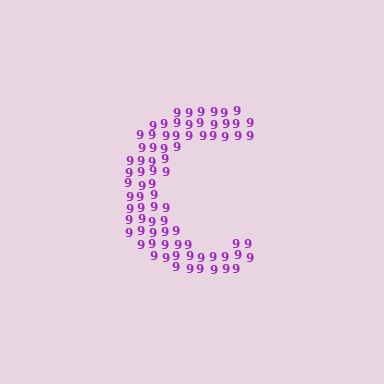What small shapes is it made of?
It is made of small digit 9's.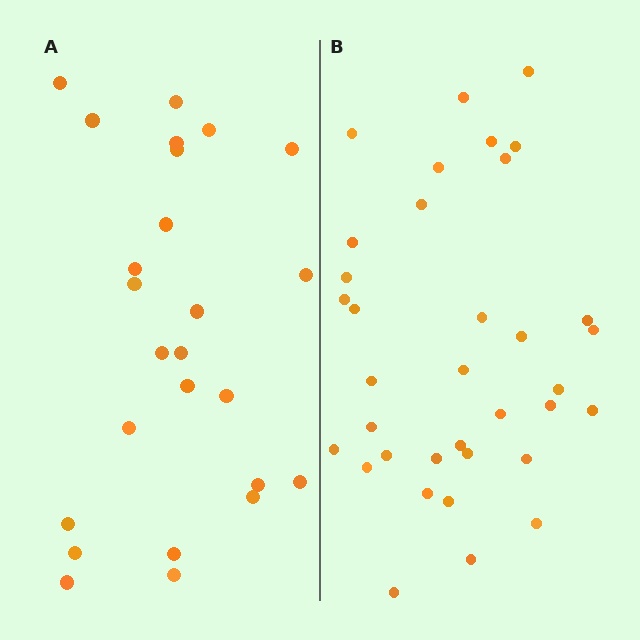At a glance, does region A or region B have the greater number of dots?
Region B (the right region) has more dots.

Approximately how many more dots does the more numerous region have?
Region B has roughly 10 or so more dots than region A.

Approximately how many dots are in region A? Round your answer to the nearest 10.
About 20 dots. (The exact count is 25, which rounds to 20.)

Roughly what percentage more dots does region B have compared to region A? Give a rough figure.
About 40% more.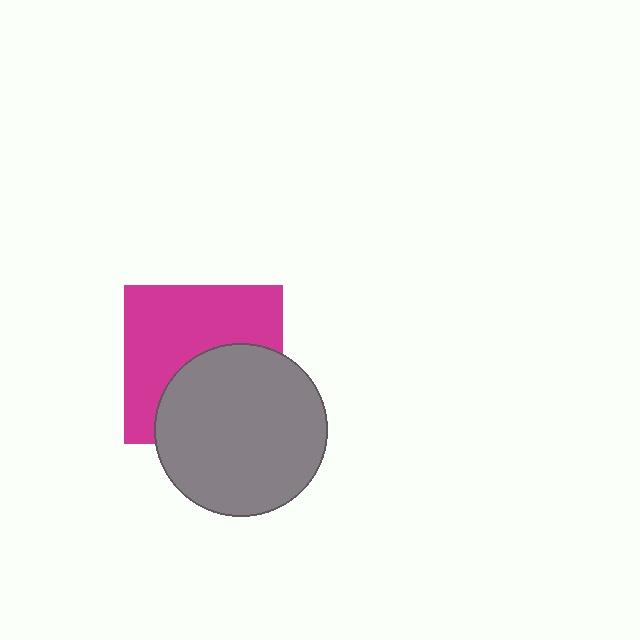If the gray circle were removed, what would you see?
You would see the complete magenta square.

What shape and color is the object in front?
The object in front is a gray circle.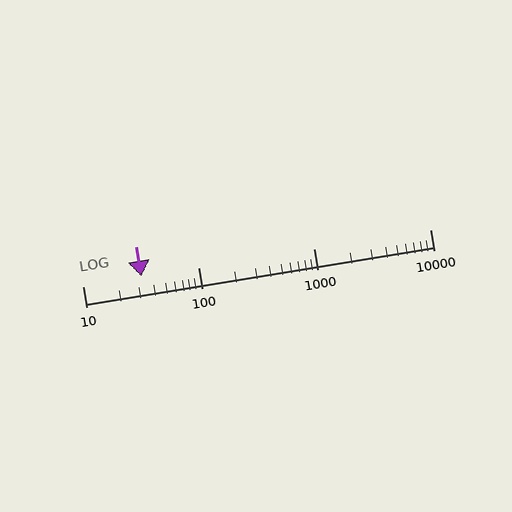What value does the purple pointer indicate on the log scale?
The pointer indicates approximately 32.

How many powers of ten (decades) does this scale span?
The scale spans 3 decades, from 10 to 10000.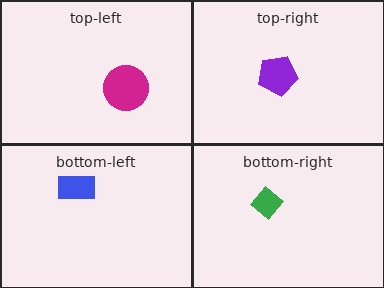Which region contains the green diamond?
The bottom-right region.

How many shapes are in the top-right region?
1.